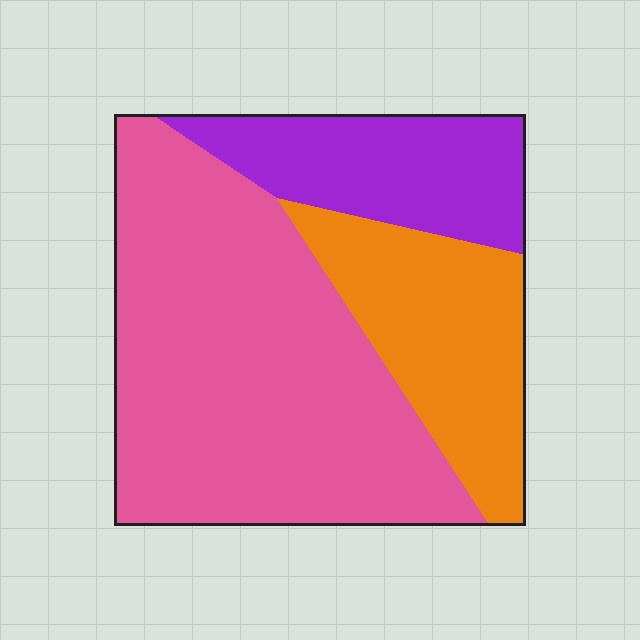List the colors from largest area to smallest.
From largest to smallest: pink, orange, purple.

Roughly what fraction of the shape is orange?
Orange takes up between a sixth and a third of the shape.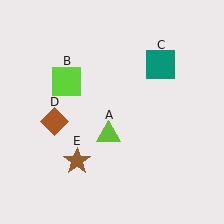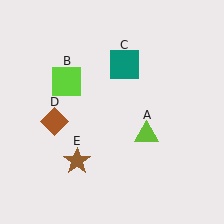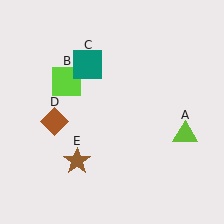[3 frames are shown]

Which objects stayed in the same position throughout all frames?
Lime square (object B) and brown diamond (object D) and brown star (object E) remained stationary.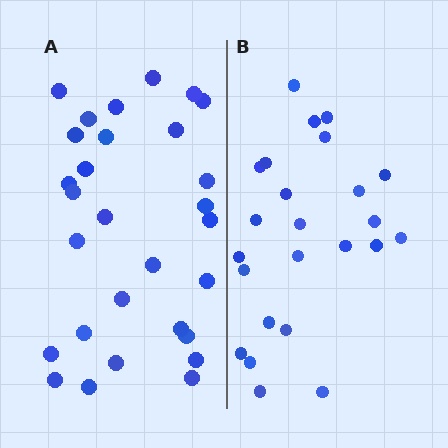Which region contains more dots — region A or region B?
Region A (the left region) has more dots.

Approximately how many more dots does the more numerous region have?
Region A has about 5 more dots than region B.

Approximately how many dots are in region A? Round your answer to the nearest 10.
About 30 dots. (The exact count is 29, which rounds to 30.)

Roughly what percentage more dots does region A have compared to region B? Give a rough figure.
About 20% more.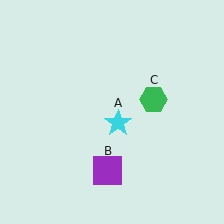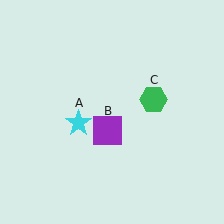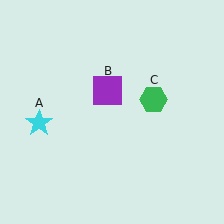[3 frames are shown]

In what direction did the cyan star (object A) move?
The cyan star (object A) moved left.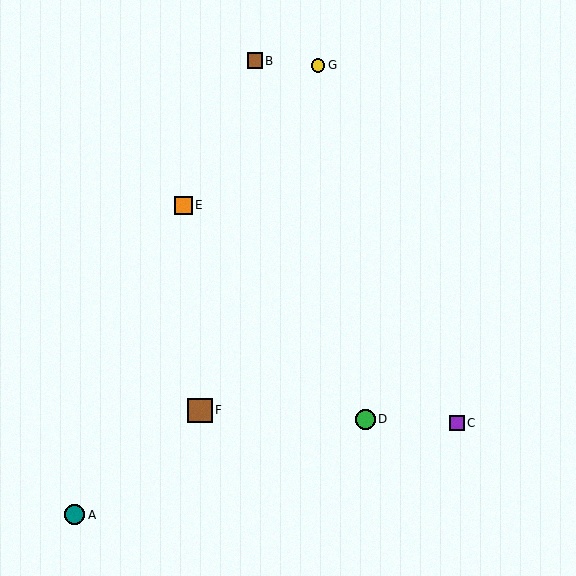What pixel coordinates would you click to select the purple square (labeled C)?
Click at (457, 423) to select the purple square C.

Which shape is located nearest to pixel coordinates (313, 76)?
The yellow circle (labeled G) at (318, 65) is nearest to that location.